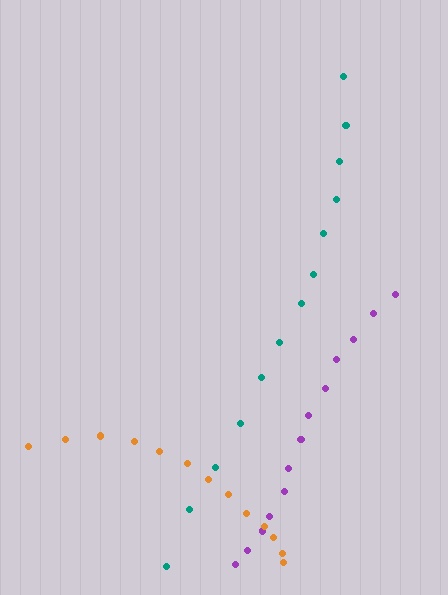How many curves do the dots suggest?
There are 3 distinct paths.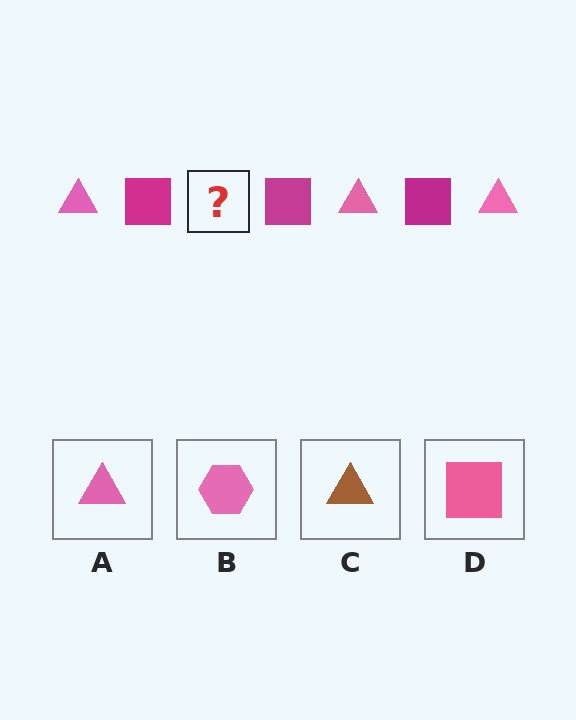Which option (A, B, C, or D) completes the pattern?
A.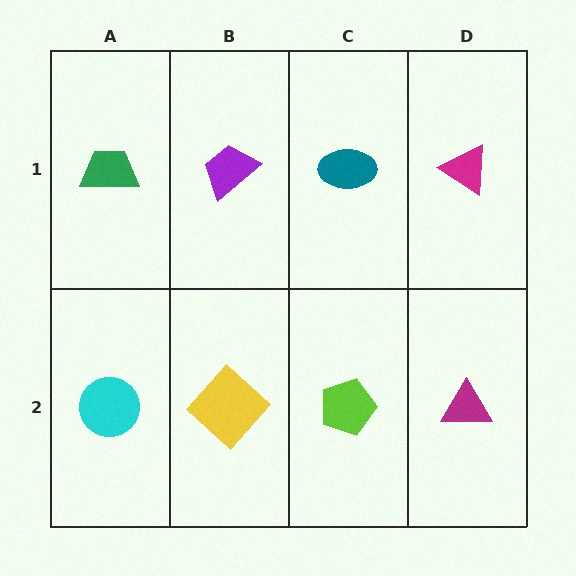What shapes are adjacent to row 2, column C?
A teal ellipse (row 1, column C), a yellow diamond (row 2, column B), a magenta triangle (row 2, column D).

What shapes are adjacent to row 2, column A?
A green trapezoid (row 1, column A), a yellow diamond (row 2, column B).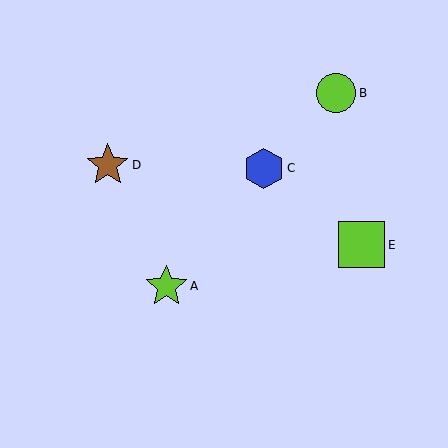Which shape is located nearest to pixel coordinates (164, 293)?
The lime star (labeled A) at (166, 286) is nearest to that location.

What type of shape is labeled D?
Shape D is a brown star.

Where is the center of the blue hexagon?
The center of the blue hexagon is at (264, 168).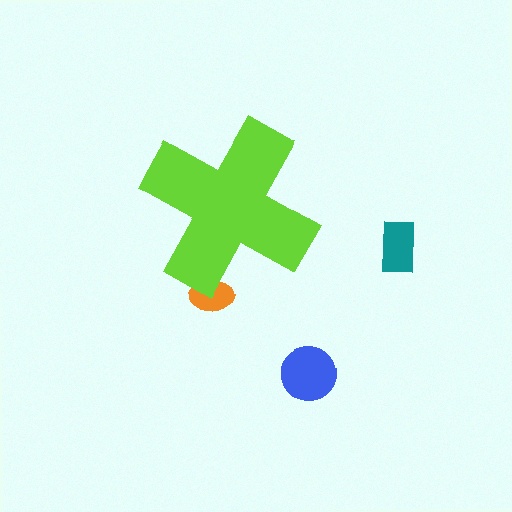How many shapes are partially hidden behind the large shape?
1 shape is partially hidden.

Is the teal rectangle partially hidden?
No, the teal rectangle is fully visible.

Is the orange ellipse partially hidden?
Yes, the orange ellipse is partially hidden behind the lime cross.